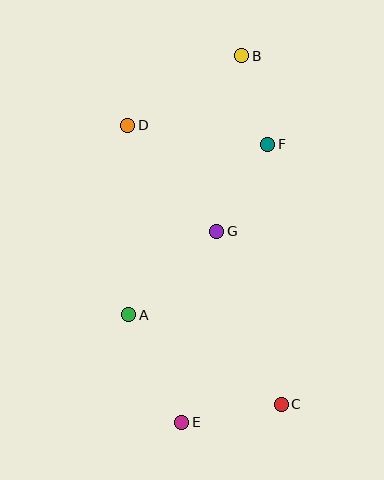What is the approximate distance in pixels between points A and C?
The distance between A and C is approximately 177 pixels.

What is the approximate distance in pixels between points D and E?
The distance between D and E is approximately 302 pixels.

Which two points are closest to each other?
Points B and F are closest to each other.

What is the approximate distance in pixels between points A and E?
The distance between A and E is approximately 120 pixels.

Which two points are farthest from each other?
Points B and E are farthest from each other.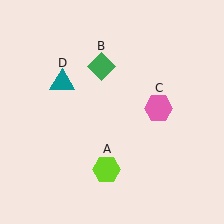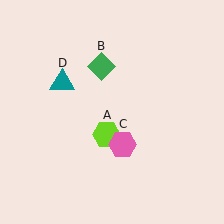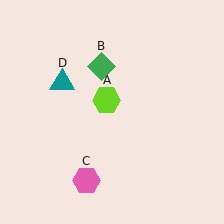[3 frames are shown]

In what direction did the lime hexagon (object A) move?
The lime hexagon (object A) moved up.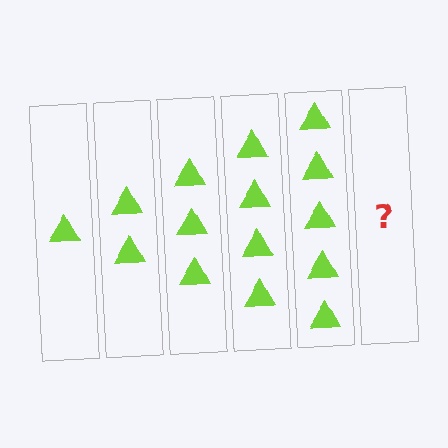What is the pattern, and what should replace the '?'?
The pattern is that each step adds one more triangle. The '?' should be 6 triangles.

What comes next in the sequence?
The next element should be 6 triangles.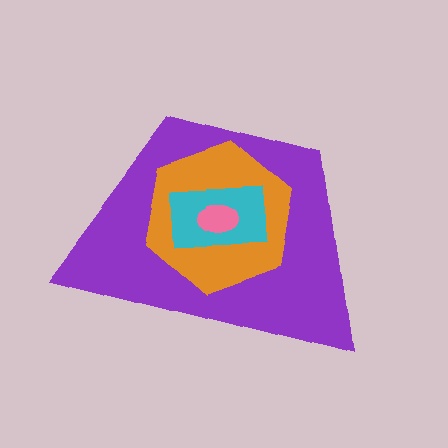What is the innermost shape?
The pink ellipse.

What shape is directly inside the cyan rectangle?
The pink ellipse.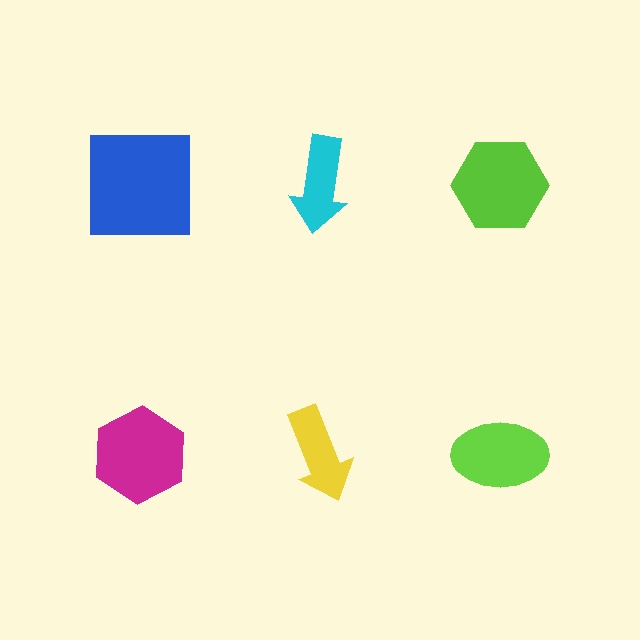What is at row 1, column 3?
A lime hexagon.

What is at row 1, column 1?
A blue square.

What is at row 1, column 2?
A cyan arrow.